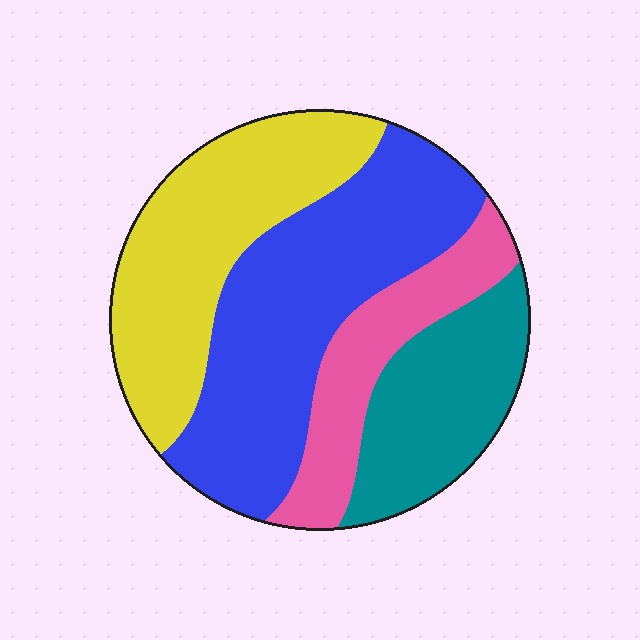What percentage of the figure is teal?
Teal covers roughly 20% of the figure.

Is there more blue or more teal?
Blue.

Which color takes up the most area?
Blue, at roughly 35%.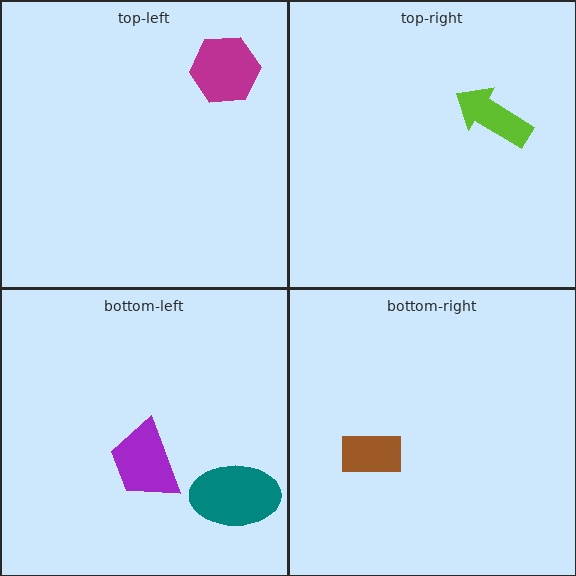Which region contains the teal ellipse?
The bottom-left region.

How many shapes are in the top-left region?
1.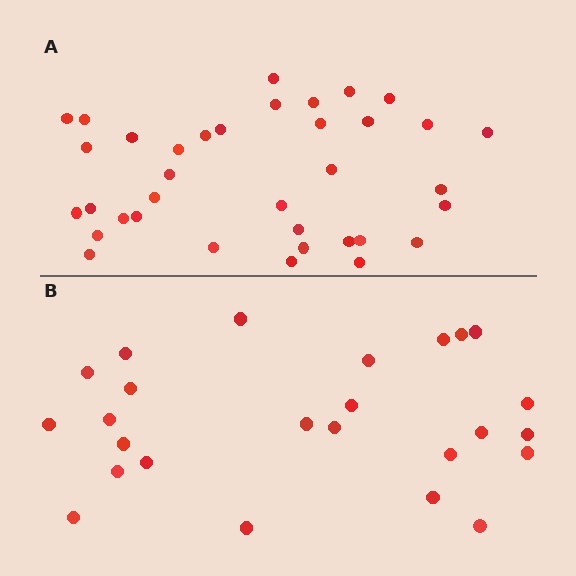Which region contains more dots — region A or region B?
Region A (the top region) has more dots.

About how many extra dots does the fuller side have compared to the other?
Region A has roughly 12 or so more dots than region B.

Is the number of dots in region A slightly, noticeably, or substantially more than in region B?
Region A has noticeably more, but not dramatically so. The ratio is roughly 1.4 to 1.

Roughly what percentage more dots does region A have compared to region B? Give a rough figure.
About 45% more.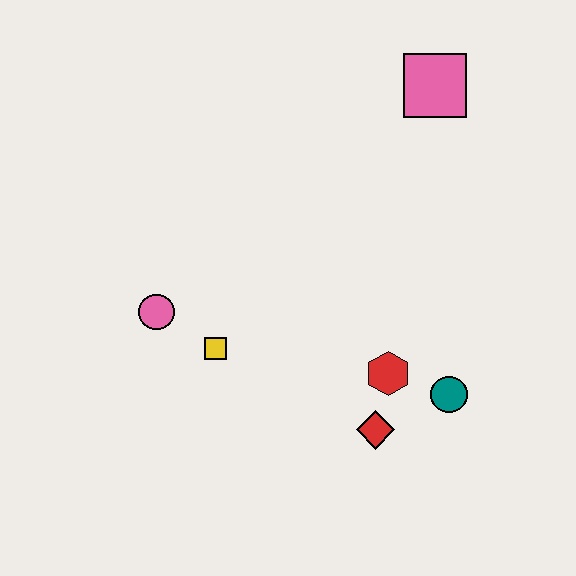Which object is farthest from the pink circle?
The pink square is farthest from the pink circle.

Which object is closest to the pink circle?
The yellow square is closest to the pink circle.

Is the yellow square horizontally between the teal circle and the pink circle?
Yes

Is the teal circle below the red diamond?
No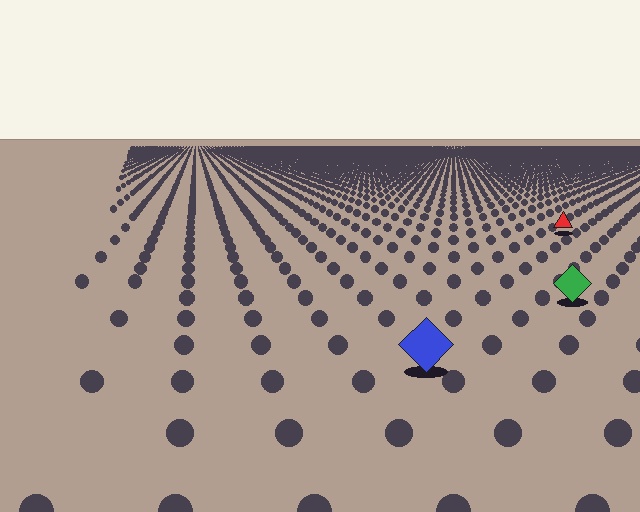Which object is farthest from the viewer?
The red triangle is farthest from the viewer. It appears smaller and the ground texture around it is denser.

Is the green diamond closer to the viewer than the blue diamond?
No. The blue diamond is closer — you can tell from the texture gradient: the ground texture is coarser near it.